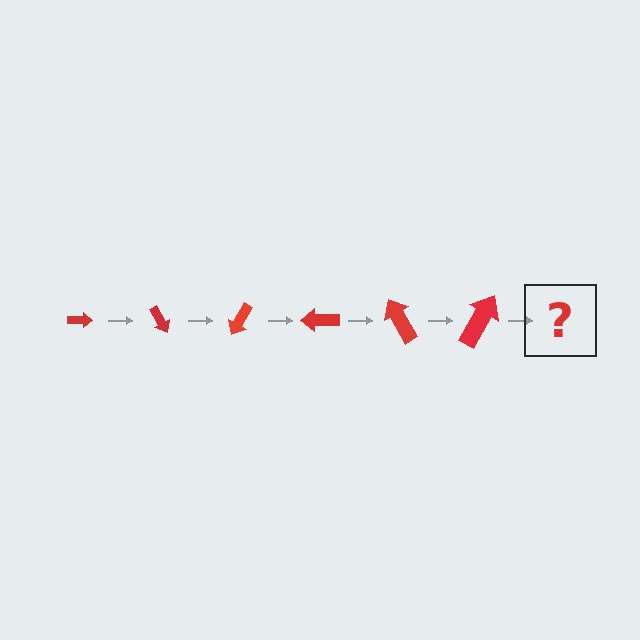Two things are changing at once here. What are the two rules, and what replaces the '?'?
The two rules are that the arrow grows larger each step and it rotates 60 degrees each step. The '?' should be an arrow, larger than the previous one and rotated 360 degrees from the start.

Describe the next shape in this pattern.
It should be an arrow, larger than the previous one and rotated 360 degrees from the start.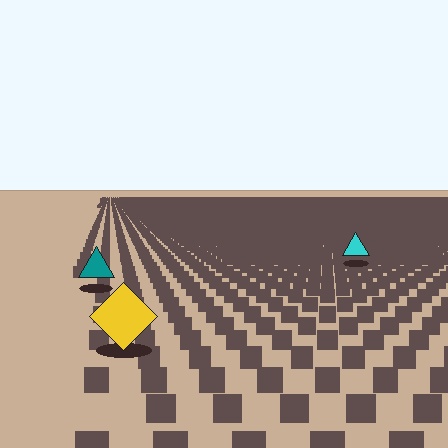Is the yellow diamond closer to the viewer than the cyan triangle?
Yes. The yellow diamond is closer — you can tell from the texture gradient: the ground texture is coarser near it.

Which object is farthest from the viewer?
The cyan triangle is farthest from the viewer. It appears smaller and the ground texture around it is denser.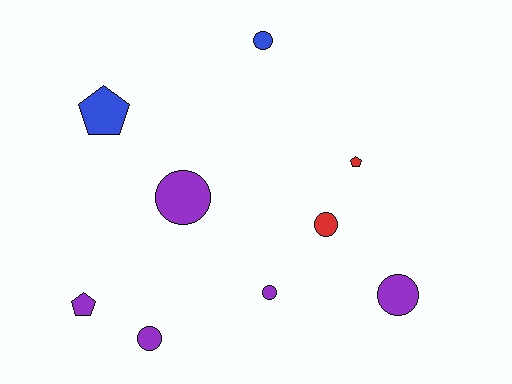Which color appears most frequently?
Purple, with 5 objects.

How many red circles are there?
There is 1 red circle.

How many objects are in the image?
There are 9 objects.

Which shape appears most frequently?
Circle, with 6 objects.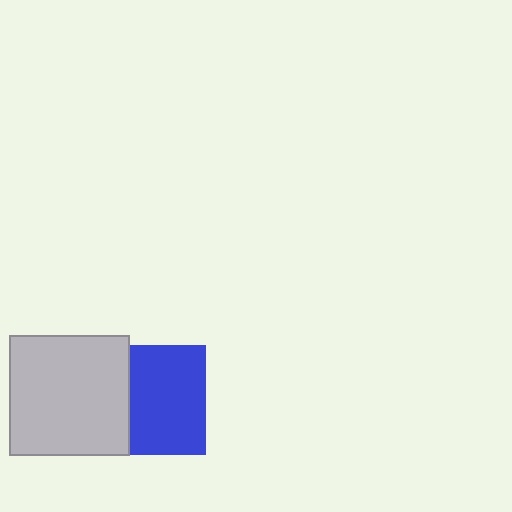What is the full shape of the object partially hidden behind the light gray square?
The partially hidden object is a blue square.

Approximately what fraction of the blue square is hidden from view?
Roughly 31% of the blue square is hidden behind the light gray square.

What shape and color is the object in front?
The object in front is a light gray square.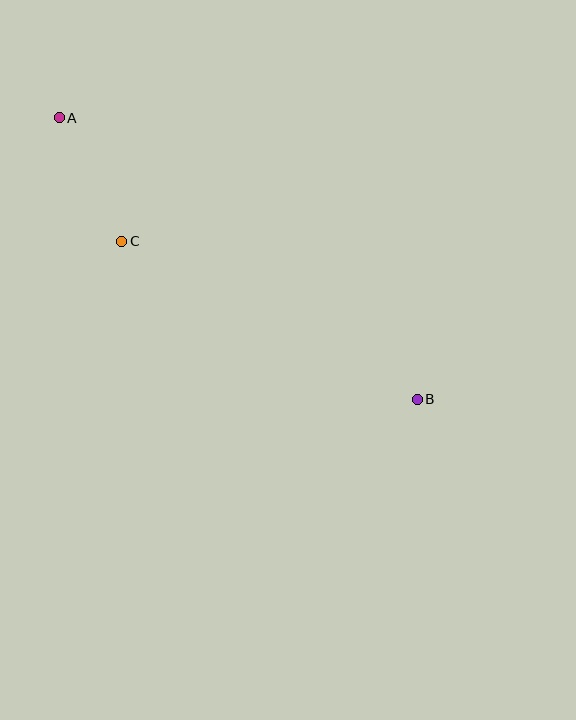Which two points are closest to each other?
Points A and C are closest to each other.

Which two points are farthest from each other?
Points A and B are farthest from each other.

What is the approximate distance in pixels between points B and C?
The distance between B and C is approximately 335 pixels.